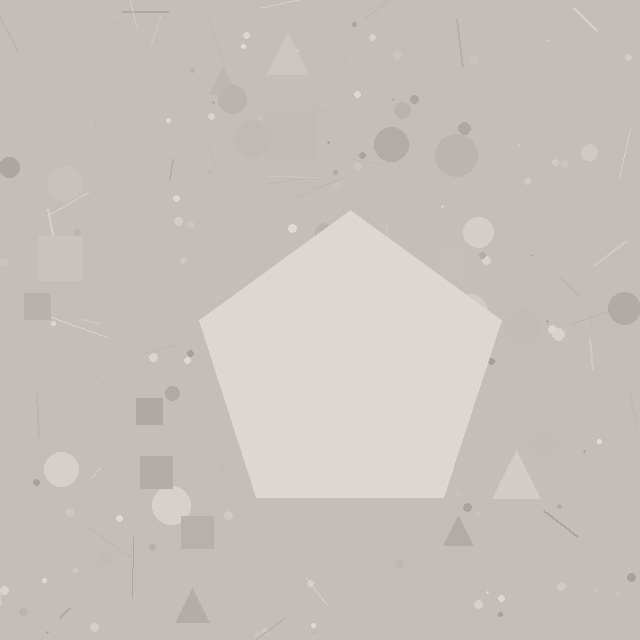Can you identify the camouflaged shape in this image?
The camouflaged shape is a pentagon.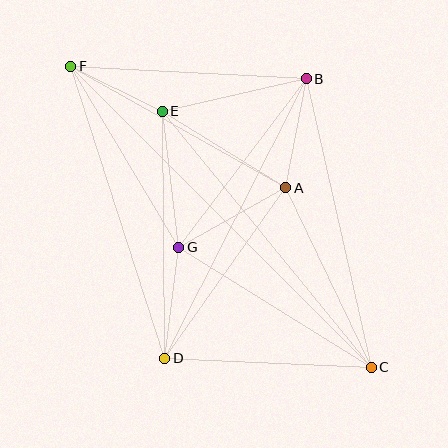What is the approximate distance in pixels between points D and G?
The distance between D and G is approximately 112 pixels.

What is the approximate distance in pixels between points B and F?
The distance between B and F is approximately 236 pixels.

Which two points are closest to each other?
Points E and F are closest to each other.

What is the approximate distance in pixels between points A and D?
The distance between A and D is approximately 209 pixels.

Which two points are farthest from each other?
Points C and F are farthest from each other.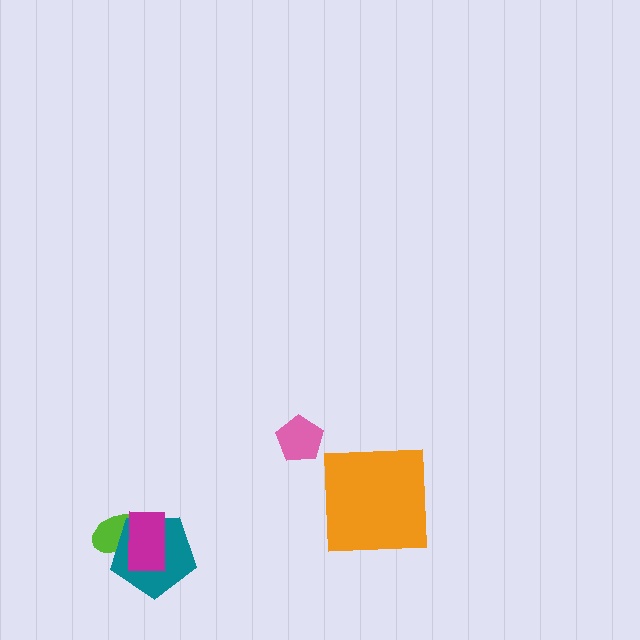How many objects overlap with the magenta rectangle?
2 objects overlap with the magenta rectangle.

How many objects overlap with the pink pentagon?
0 objects overlap with the pink pentagon.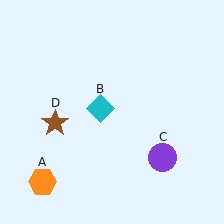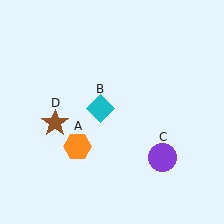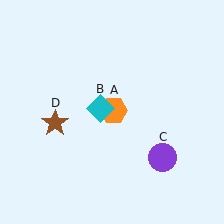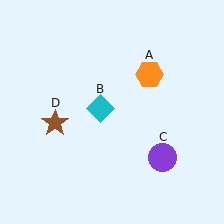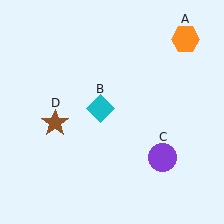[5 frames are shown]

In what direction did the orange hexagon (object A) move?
The orange hexagon (object A) moved up and to the right.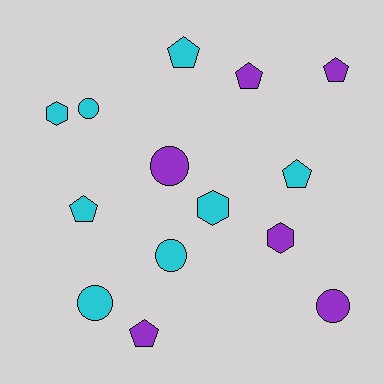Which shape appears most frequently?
Pentagon, with 6 objects.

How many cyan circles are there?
There are 3 cyan circles.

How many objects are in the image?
There are 14 objects.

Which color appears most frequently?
Cyan, with 8 objects.